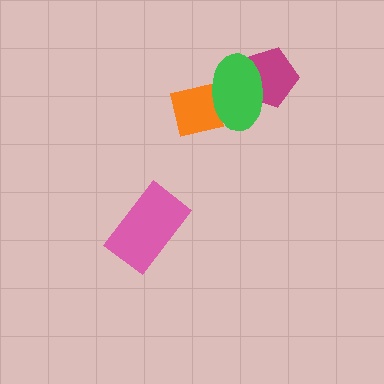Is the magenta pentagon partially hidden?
Yes, it is partially covered by another shape.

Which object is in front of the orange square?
The green ellipse is in front of the orange square.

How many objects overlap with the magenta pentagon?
1 object overlaps with the magenta pentagon.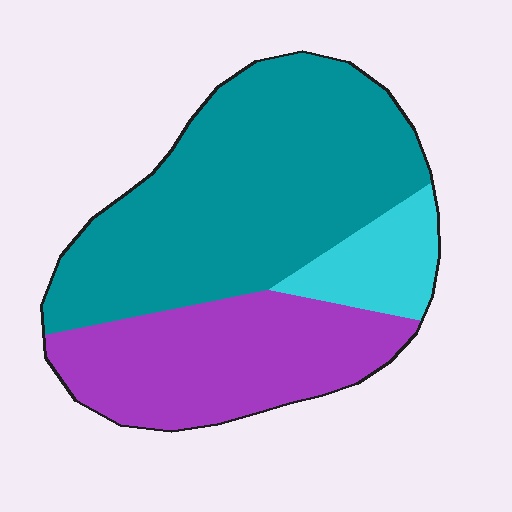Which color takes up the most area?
Teal, at roughly 55%.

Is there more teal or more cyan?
Teal.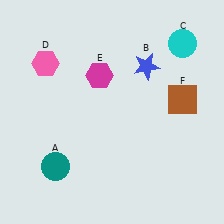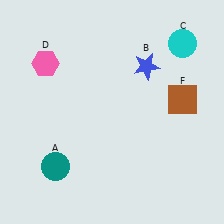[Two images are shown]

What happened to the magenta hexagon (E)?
The magenta hexagon (E) was removed in Image 2. It was in the top-left area of Image 1.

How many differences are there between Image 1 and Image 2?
There is 1 difference between the two images.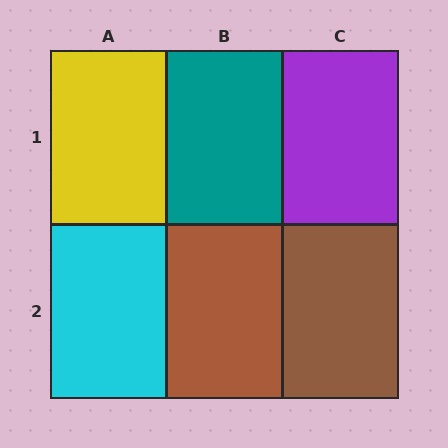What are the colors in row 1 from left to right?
Yellow, teal, purple.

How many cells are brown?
2 cells are brown.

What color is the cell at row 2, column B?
Brown.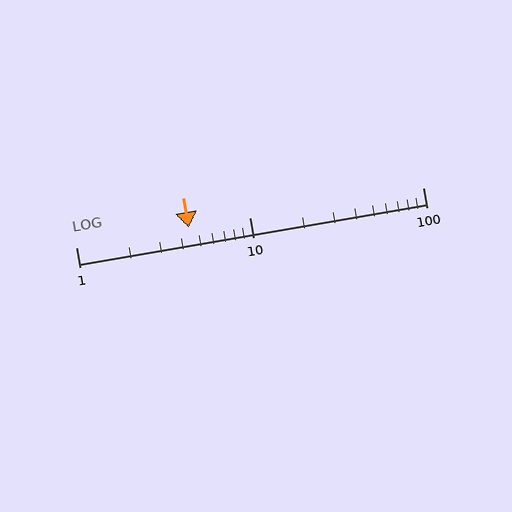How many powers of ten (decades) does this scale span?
The scale spans 2 decades, from 1 to 100.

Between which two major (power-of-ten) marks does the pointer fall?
The pointer is between 1 and 10.